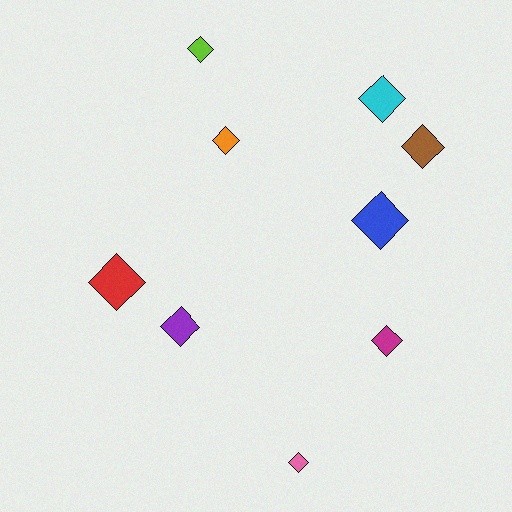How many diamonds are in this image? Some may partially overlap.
There are 9 diamonds.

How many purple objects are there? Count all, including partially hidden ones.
There is 1 purple object.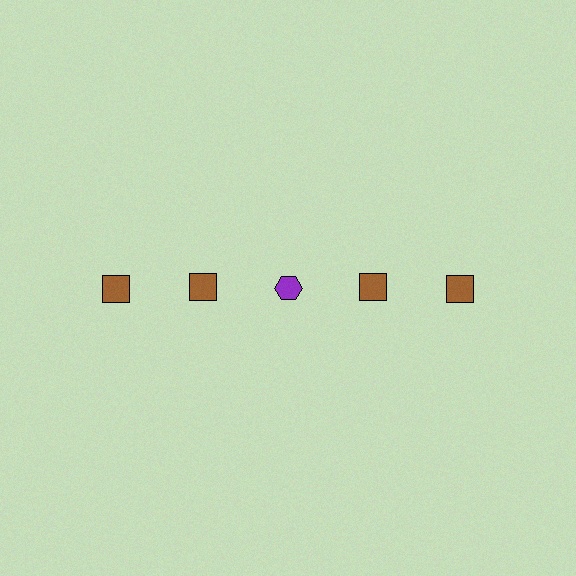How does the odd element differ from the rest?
It differs in both color (purple instead of brown) and shape (hexagon instead of square).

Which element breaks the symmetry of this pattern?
The purple hexagon in the top row, center column breaks the symmetry. All other shapes are brown squares.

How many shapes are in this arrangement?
There are 5 shapes arranged in a grid pattern.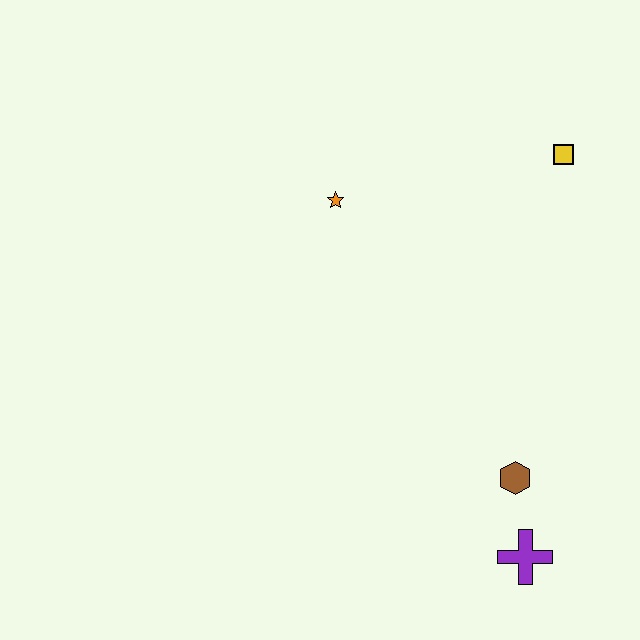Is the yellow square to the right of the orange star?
Yes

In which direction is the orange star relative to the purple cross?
The orange star is above the purple cross.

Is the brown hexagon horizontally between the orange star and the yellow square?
Yes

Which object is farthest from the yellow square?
The purple cross is farthest from the yellow square.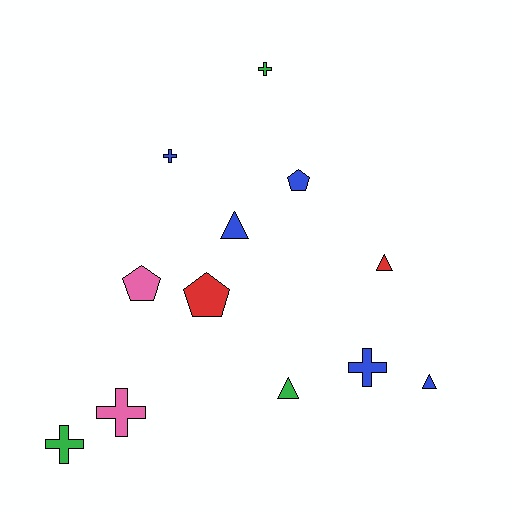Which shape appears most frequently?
Cross, with 5 objects.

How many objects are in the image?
There are 12 objects.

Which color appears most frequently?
Blue, with 5 objects.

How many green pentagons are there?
There are no green pentagons.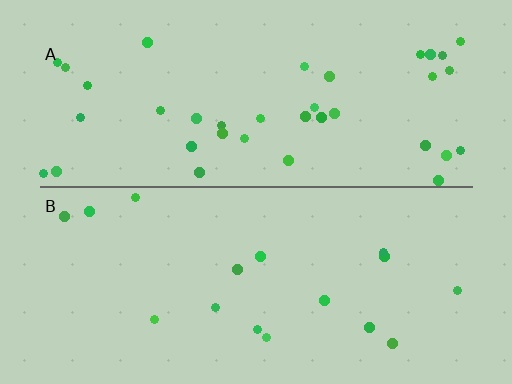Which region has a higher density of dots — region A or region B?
A (the top).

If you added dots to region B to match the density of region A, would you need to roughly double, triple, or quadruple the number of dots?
Approximately double.